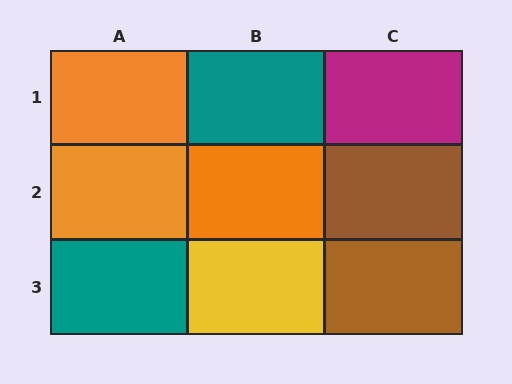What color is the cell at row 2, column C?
Brown.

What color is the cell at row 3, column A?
Teal.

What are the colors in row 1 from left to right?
Orange, teal, magenta.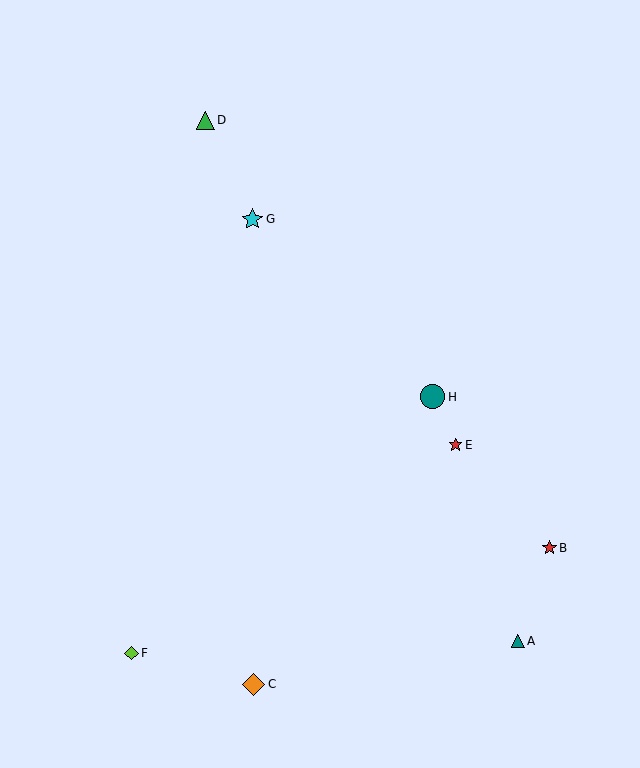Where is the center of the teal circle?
The center of the teal circle is at (433, 397).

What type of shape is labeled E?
Shape E is a red star.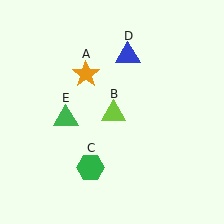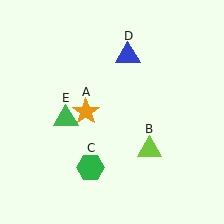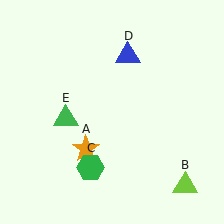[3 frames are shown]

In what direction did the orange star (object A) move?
The orange star (object A) moved down.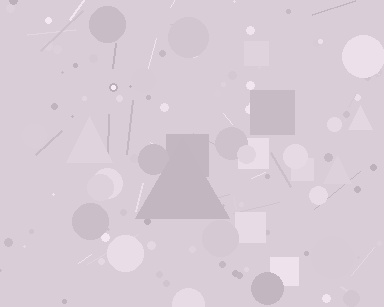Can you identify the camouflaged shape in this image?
The camouflaged shape is a triangle.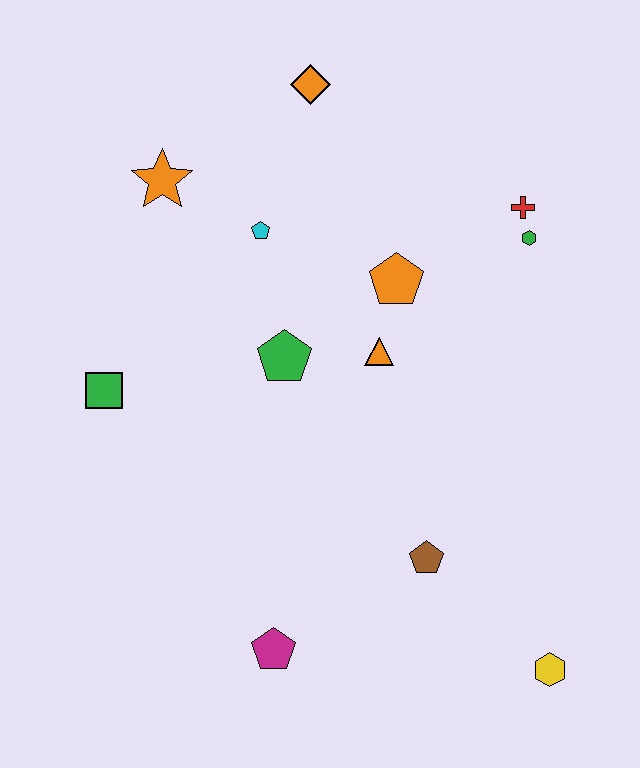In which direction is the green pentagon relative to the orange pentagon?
The green pentagon is to the left of the orange pentagon.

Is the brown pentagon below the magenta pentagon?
No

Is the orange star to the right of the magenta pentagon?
No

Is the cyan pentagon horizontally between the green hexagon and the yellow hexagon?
No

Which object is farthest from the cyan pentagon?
The yellow hexagon is farthest from the cyan pentagon.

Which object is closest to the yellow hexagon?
The brown pentagon is closest to the yellow hexagon.